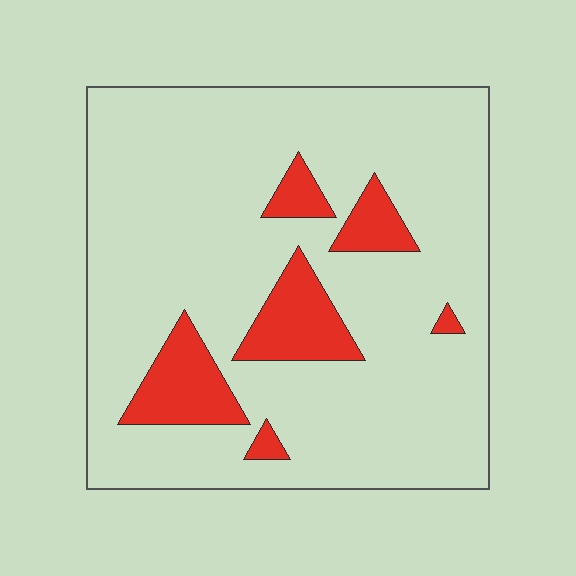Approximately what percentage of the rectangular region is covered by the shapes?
Approximately 15%.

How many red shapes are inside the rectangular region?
6.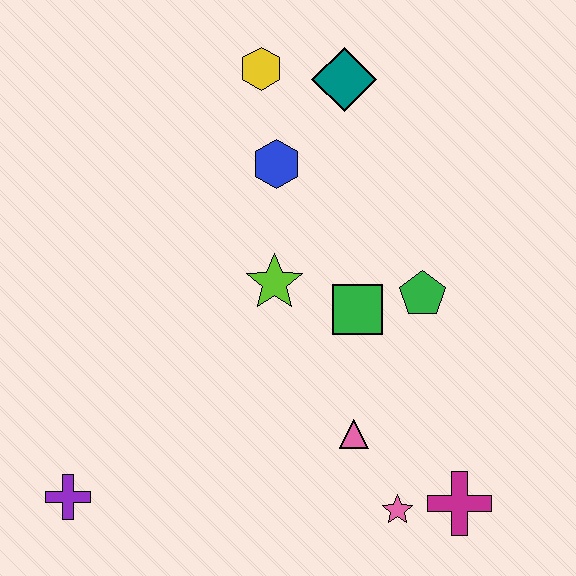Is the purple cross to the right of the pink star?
No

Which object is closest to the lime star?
The green square is closest to the lime star.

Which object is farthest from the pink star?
The yellow hexagon is farthest from the pink star.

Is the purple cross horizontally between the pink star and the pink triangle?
No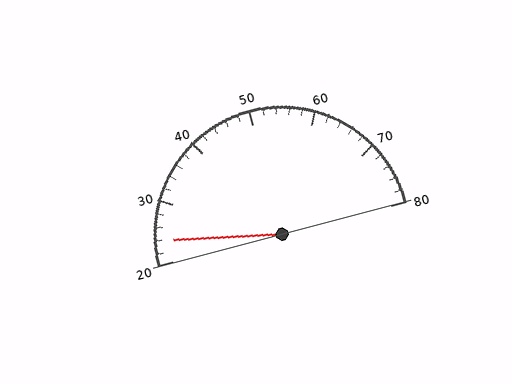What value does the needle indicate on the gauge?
The needle indicates approximately 24.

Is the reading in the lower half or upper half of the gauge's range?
The reading is in the lower half of the range (20 to 80).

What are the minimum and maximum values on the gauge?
The gauge ranges from 20 to 80.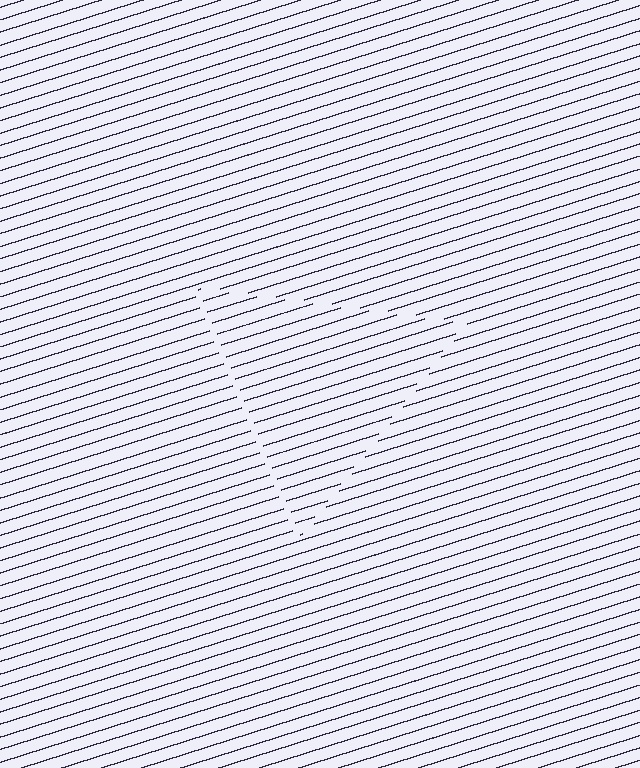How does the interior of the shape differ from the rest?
The interior of the shape contains the same grating, shifted by half a period — the contour is defined by the phase discontinuity where line-ends from the inner and outer gratings abut.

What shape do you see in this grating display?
An illusory triangle. The interior of the shape contains the same grating, shifted by half a period — the contour is defined by the phase discontinuity where line-ends from the inner and outer gratings abut.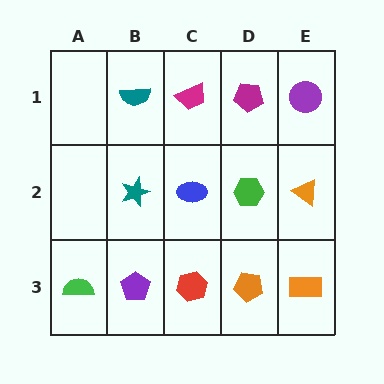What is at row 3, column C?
A red hexagon.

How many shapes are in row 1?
4 shapes.